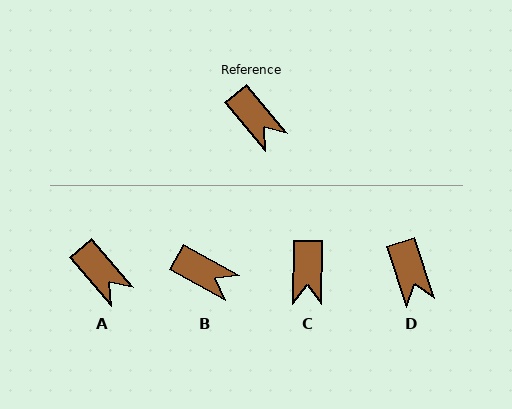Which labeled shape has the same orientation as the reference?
A.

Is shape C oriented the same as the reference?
No, it is off by about 40 degrees.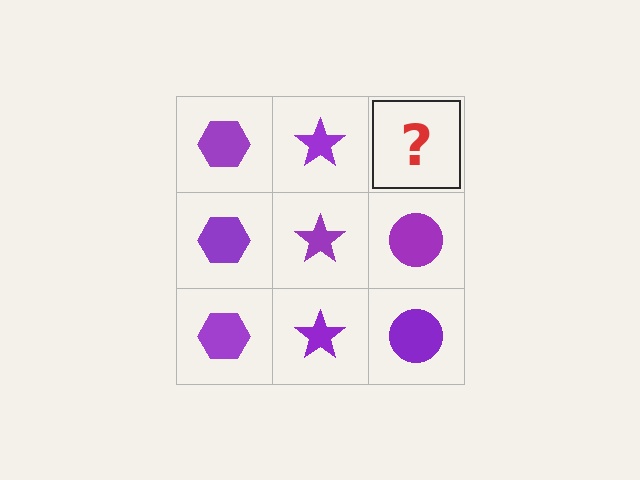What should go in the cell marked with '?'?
The missing cell should contain a purple circle.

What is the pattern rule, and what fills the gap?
The rule is that each column has a consistent shape. The gap should be filled with a purple circle.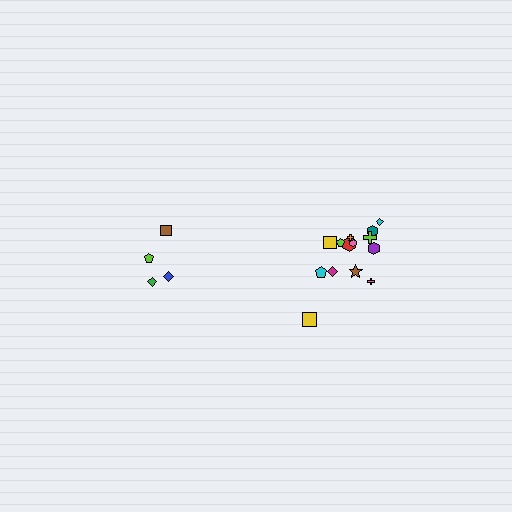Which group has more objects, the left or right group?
The right group.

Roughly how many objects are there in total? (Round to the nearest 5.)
Roughly 20 objects in total.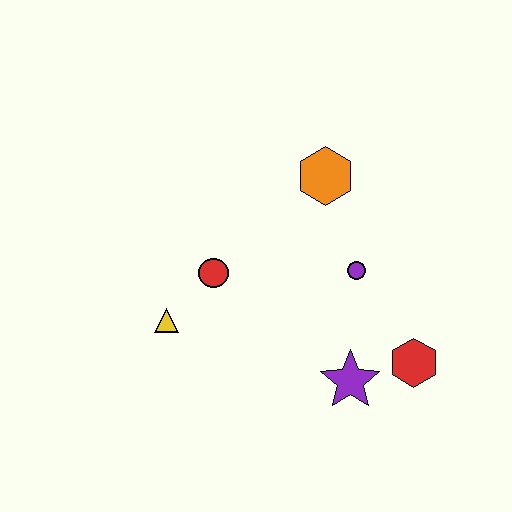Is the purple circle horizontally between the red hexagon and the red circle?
Yes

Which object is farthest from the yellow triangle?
The red hexagon is farthest from the yellow triangle.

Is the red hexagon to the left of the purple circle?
No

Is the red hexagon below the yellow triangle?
Yes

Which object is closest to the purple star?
The red hexagon is closest to the purple star.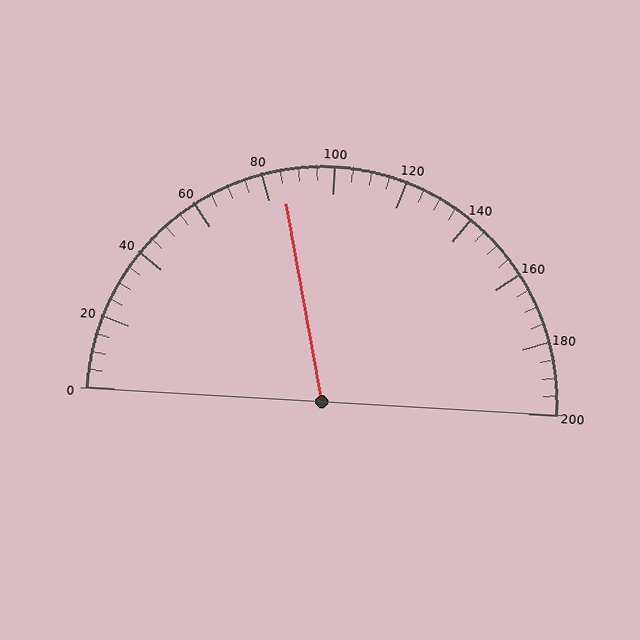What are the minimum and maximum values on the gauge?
The gauge ranges from 0 to 200.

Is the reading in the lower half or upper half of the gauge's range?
The reading is in the lower half of the range (0 to 200).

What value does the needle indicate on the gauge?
The needle indicates approximately 85.